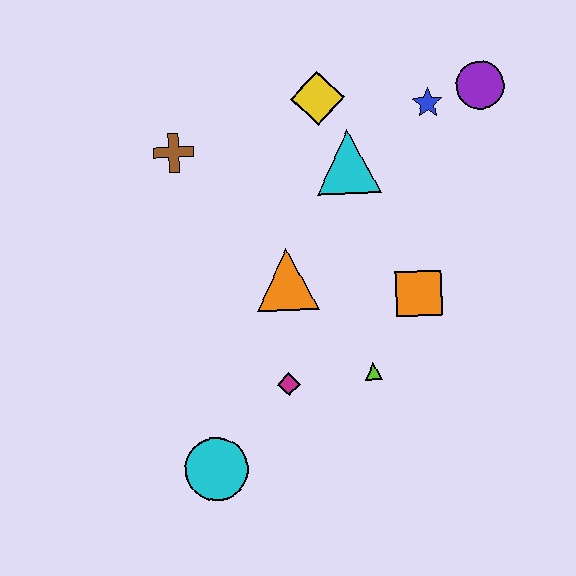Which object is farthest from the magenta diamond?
The purple circle is farthest from the magenta diamond.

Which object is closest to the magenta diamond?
The lime triangle is closest to the magenta diamond.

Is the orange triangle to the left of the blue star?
Yes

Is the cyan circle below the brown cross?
Yes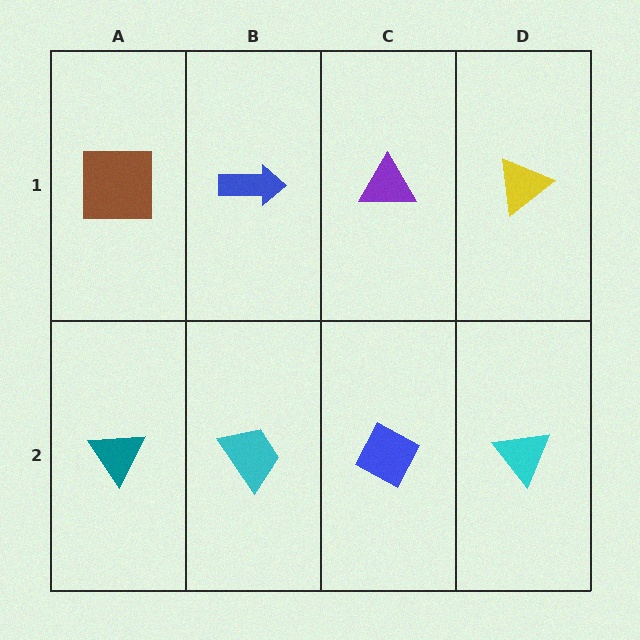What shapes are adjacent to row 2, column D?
A yellow triangle (row 1, column D), a blue diamond (row 2, column C).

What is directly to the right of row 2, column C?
A cyan triangle.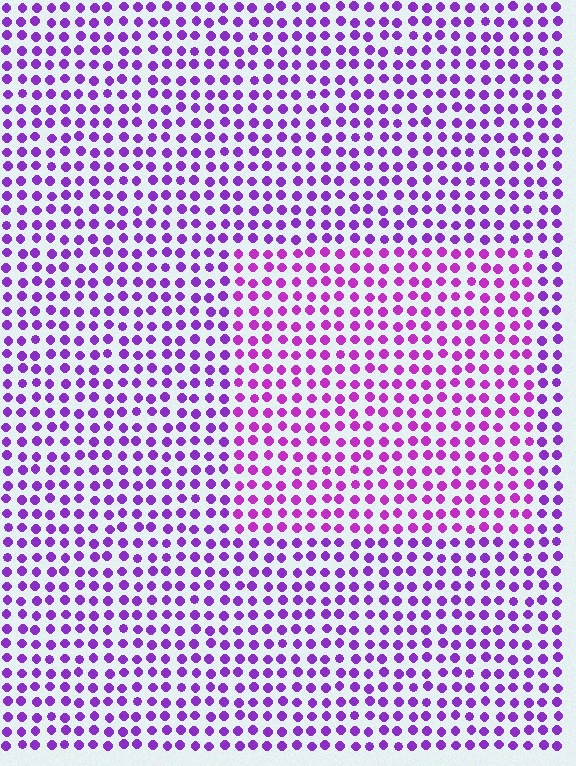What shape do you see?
I see a rectangle.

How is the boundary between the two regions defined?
The boundary is defined purely by a slight shift in hue (about 22 degrees). Spacing, size, and orientation are identical on both sides.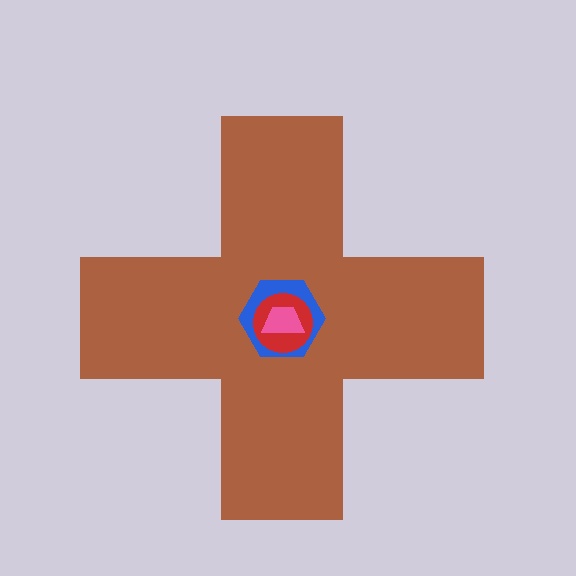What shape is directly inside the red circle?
The pink trapezoid.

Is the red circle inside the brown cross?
Yes.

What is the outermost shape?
The brown cross.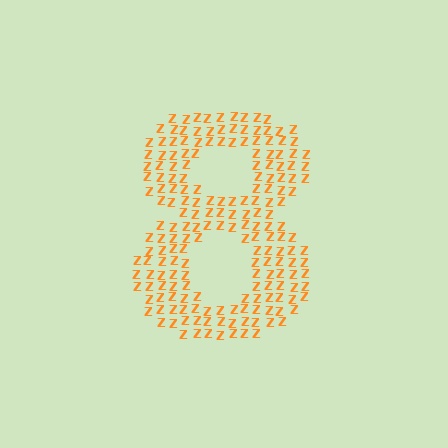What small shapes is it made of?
It is made of small letter Z's.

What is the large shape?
The large shape is the digit 8.